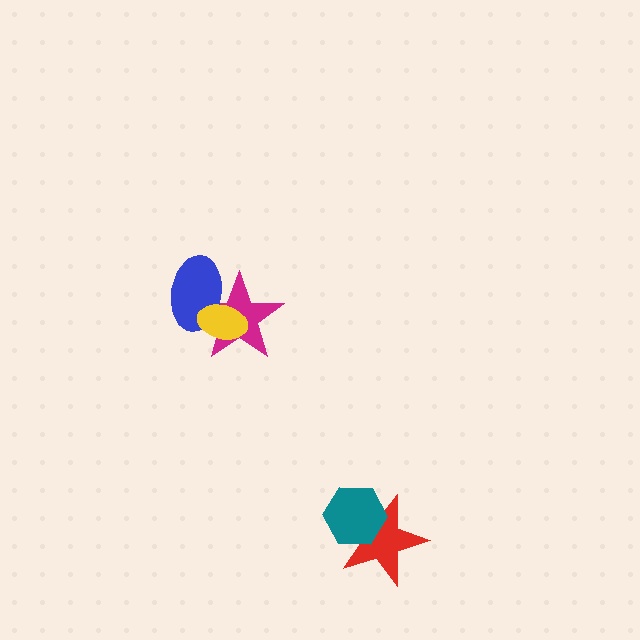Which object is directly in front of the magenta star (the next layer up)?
The blue ellipse is directly in front of the magenta star.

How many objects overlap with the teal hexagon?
1 object overlaps with the teal hexagon.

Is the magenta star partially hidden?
Yes, it is partially covered by another shape.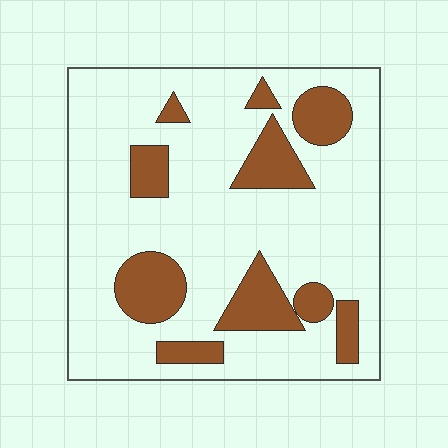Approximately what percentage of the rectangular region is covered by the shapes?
Approximately 20%.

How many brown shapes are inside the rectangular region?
10.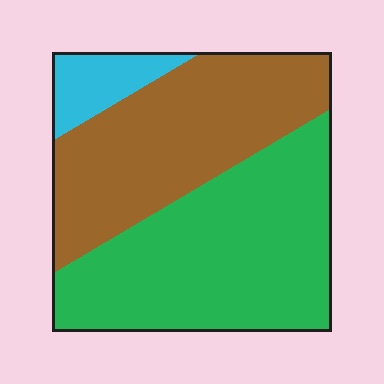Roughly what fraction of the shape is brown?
Brown covers 41% of the shape.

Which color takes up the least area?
Cyan, at roughly 10%.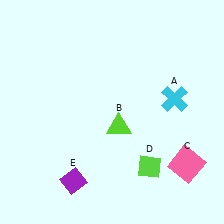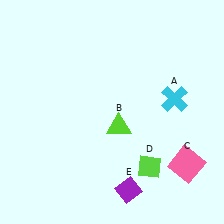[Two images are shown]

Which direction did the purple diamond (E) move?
The purple diamond (E) moved right.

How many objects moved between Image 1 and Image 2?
1 object moved between the two images.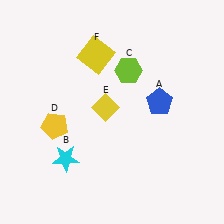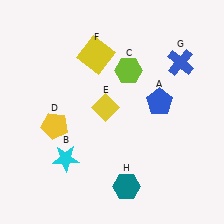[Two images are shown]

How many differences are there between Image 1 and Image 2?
There are 2 differences between the two images.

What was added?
A blue cross (G), a teal hexagon (H) were added in Image 2.